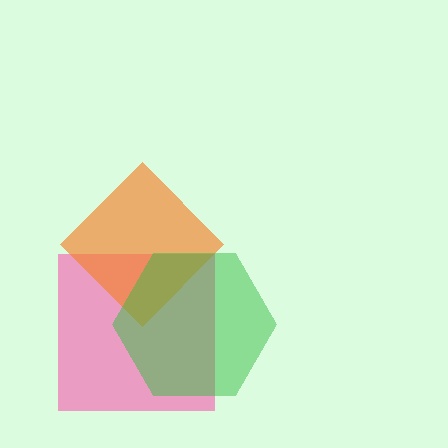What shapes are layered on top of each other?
The layered shapes are: a pink square, an orange diamond, a green hexagon.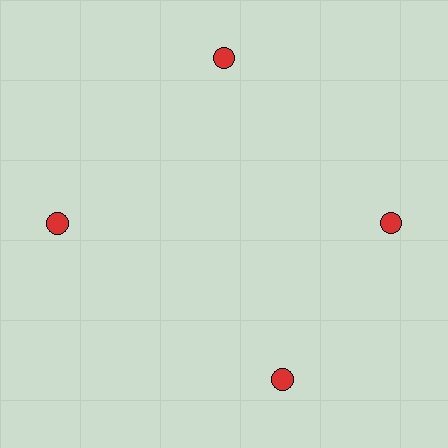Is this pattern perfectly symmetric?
No. The 4 red circles are arranged in a ring, but one element near the 6 o'clock position is rotated out of alignment along the ring, breaking the 4-fold rotational symmetry.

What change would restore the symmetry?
The symmetry would be restored by rotating it back into even spacing with its neighbors so that all 4 circles sit at equal angles and equal distance from the center.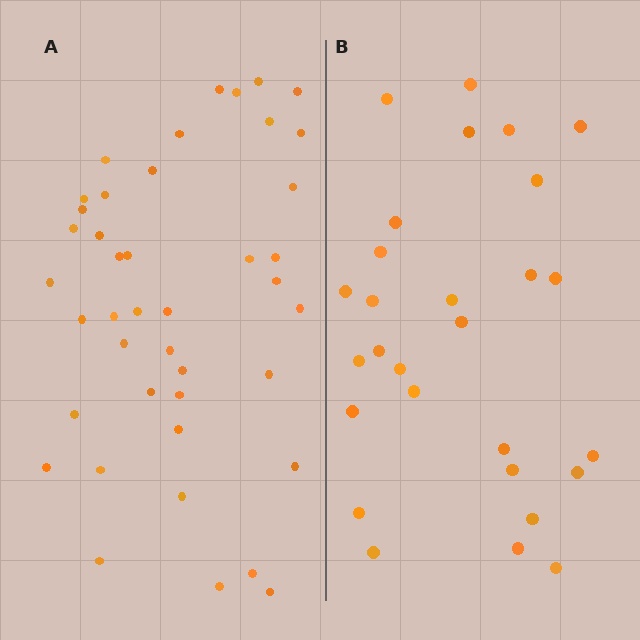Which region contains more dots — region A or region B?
Region A (the left region) has more dots.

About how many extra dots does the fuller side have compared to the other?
Region A has approximately 15 more dots than region B.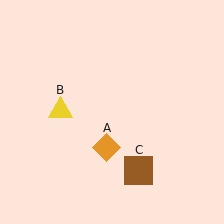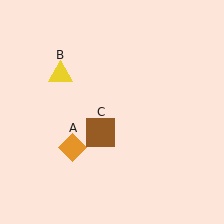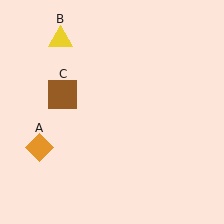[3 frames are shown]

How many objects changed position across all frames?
3 objects changed position: orange diamond (object A), yellow triangle (object B), brown square (object C).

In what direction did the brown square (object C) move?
The brown square (object C) moved up and to the left.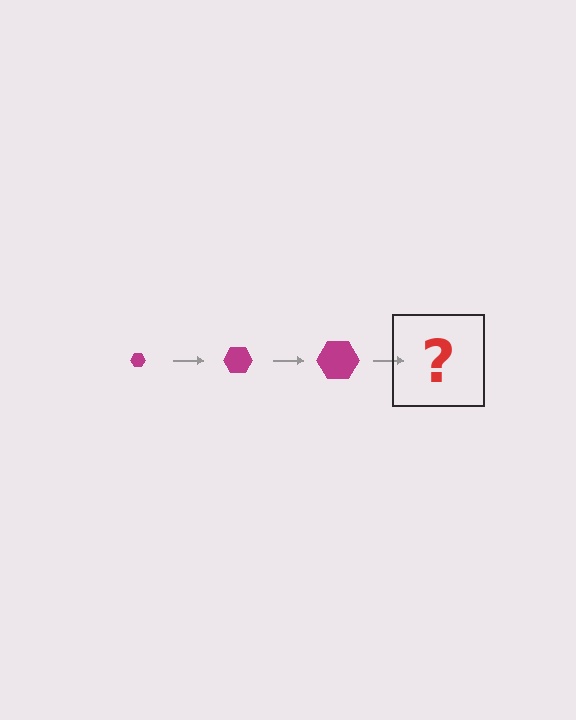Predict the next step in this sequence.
The next step is a magenta hexagon, larger than the previous one.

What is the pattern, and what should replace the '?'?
The pattern is that the hexagon gets progressively larger each step. The '?' should be a magenta hexagon, larger than the previous one.